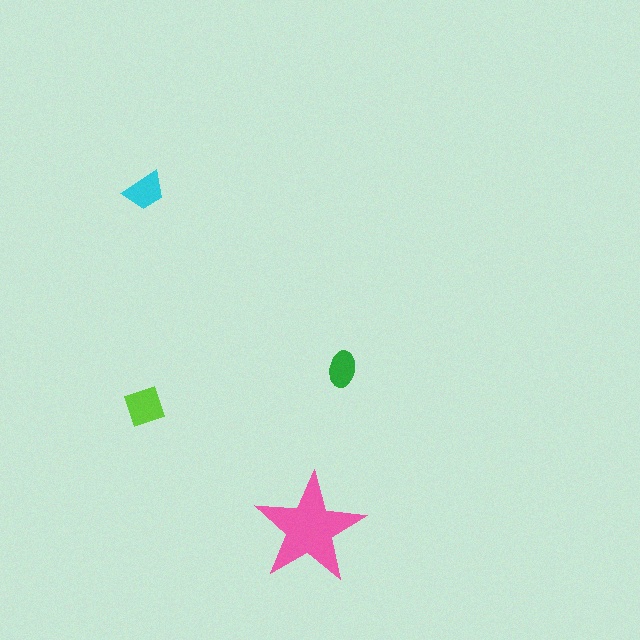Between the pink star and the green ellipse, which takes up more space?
The pink star.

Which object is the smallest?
The green ellipse.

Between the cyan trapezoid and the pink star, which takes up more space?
The pink star.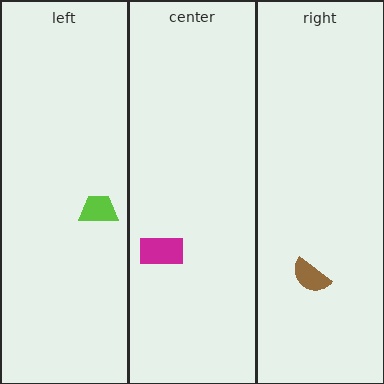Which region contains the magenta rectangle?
The center region.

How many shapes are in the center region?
1.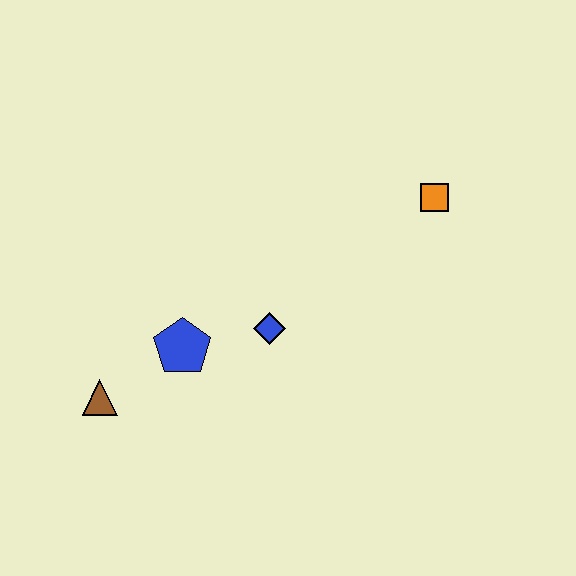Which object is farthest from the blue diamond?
The orange square is farthest from the blue diamond.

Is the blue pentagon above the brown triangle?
Yes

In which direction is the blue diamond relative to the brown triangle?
The blue diamond is to the right of the brown triangle.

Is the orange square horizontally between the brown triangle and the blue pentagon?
No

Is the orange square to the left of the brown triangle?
No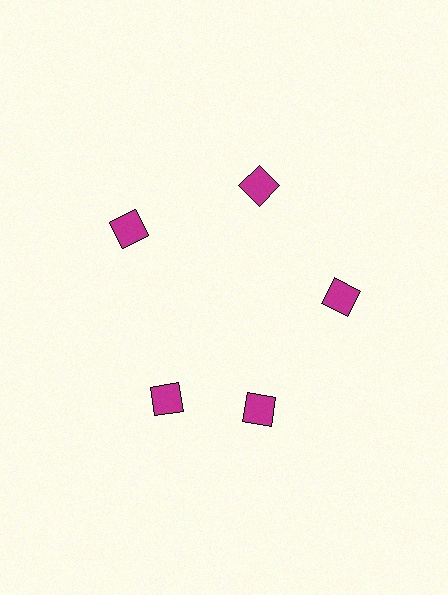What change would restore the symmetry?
The symmetry would be restored by rotating it back into even spacing with its neighbors so that all 5 squares sit at equal angles and equal distance from the center.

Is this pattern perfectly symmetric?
No. The 5 magenta squares are arranged in a ring, but one element near the 8 o'clock position is rotated out of alignment along the ring, breaking the 5-fold rotational symmetry.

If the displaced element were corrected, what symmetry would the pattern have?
It would have 5-fold rotational symmetry — the pattern would map onto itself every 72 degrees.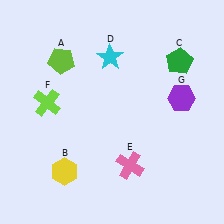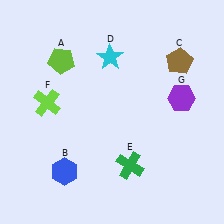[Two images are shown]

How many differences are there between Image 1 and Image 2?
There are 3 differences between the two images.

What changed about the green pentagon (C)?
In Image 1, C is green. In Image 2, it changed to brown.